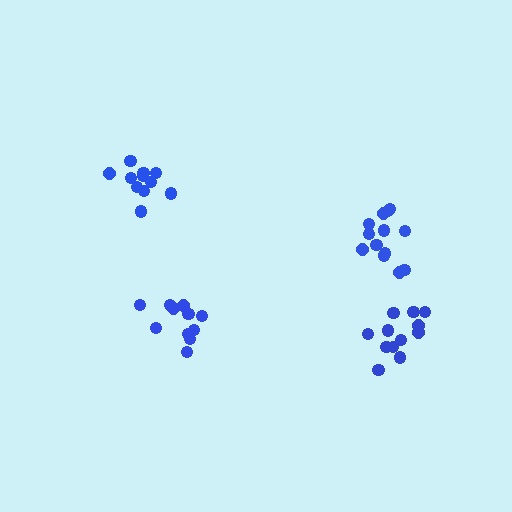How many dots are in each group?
Group 1: 13 dots, Group 2: 11 dots, Group 3: 11 dots, Group 4: 12 dots (47 total).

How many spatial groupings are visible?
There are 4 spatial groupings.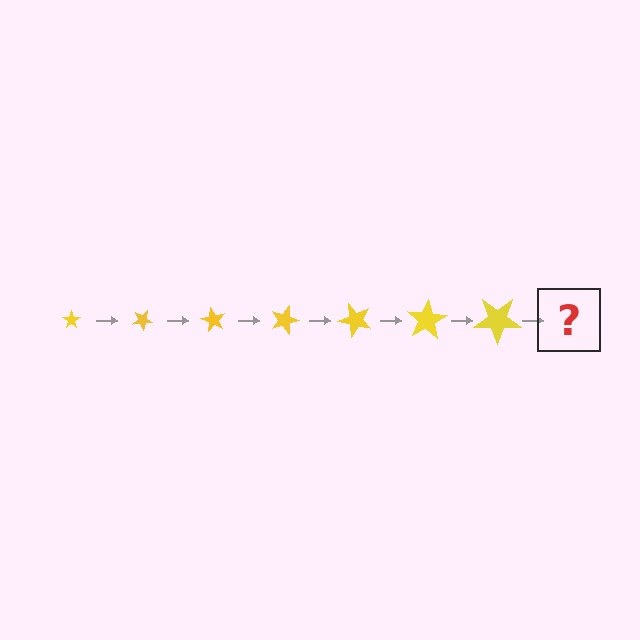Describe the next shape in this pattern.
It should be a star, larger than the previous one and rotated 210 degrees from the start.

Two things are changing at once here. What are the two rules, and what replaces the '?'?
The two rules are that the star grows larger each step and it rotates 30 degrees each step. The '?' should be a star, larger than the previous one and rotated 210 degrees from the start.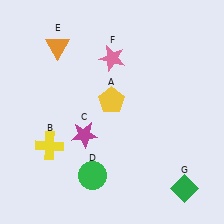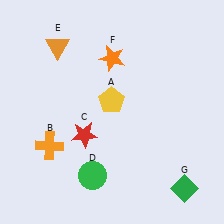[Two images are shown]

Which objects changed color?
B changed from yellow to orange. C changed from magenta to red. F changed from pink to orange.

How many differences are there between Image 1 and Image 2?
There are 3 differences between the two images.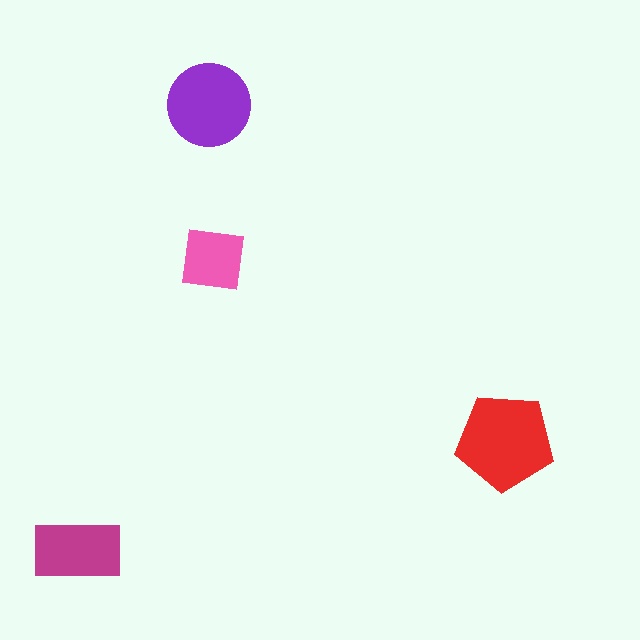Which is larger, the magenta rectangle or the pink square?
The magenta rectangle.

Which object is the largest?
The red pentagon.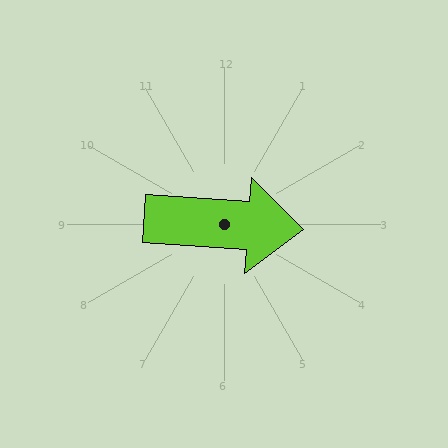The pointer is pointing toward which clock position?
Roughly 3 o'clock.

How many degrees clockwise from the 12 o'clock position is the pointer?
Approximately 94 degrees.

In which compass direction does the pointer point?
East.